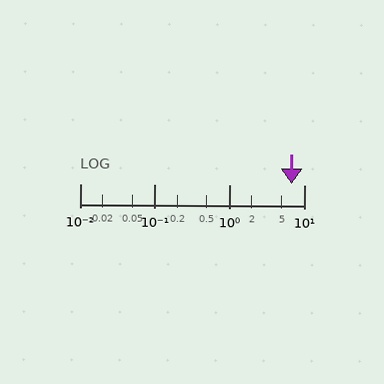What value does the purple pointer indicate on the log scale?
The pointer indicates approximately 6.9.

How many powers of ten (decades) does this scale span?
The scale spans 3 decades, from 0.01 to 10.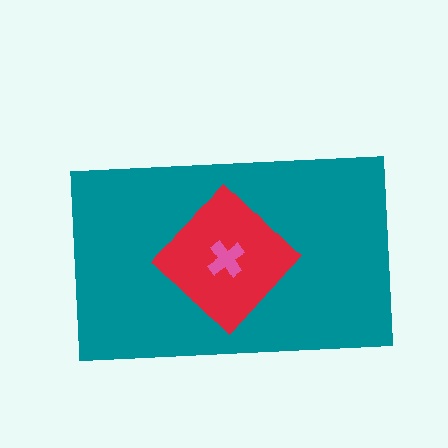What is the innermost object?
The pink cross.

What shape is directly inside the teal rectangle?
The red diamond.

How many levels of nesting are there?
3.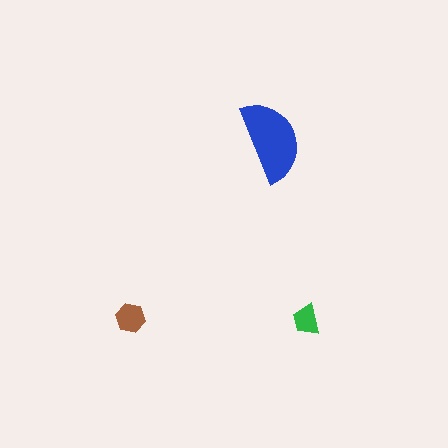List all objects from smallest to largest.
The green trapezoid, the brown hexagon, the blue semicircle.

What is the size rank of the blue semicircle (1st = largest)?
1st.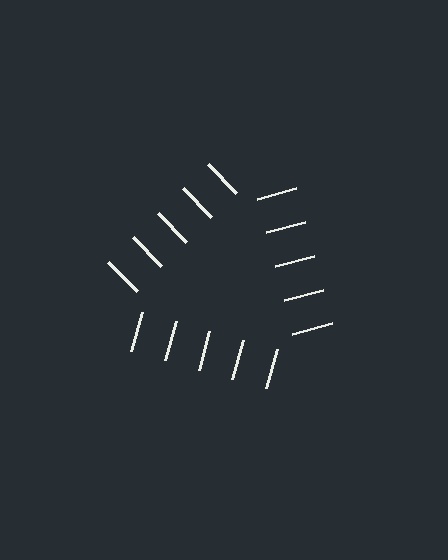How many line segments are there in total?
15 — 5 along each of the 3 edges.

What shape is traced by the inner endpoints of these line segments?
An illusory triangle — the line segments terminate on its edges but no continuous stroke is drawn.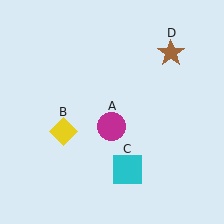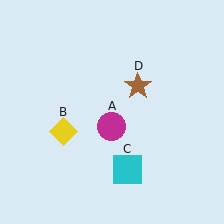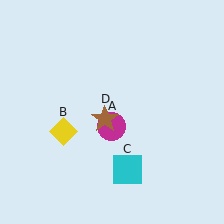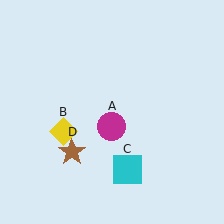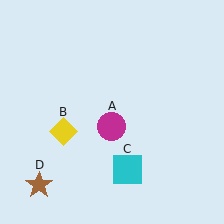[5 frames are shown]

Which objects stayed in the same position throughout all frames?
Magenta circle (object A) and yellow diamond (object B) and cyan square (object C) remained stationary.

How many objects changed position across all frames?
1 object changed position: brown star (object D).